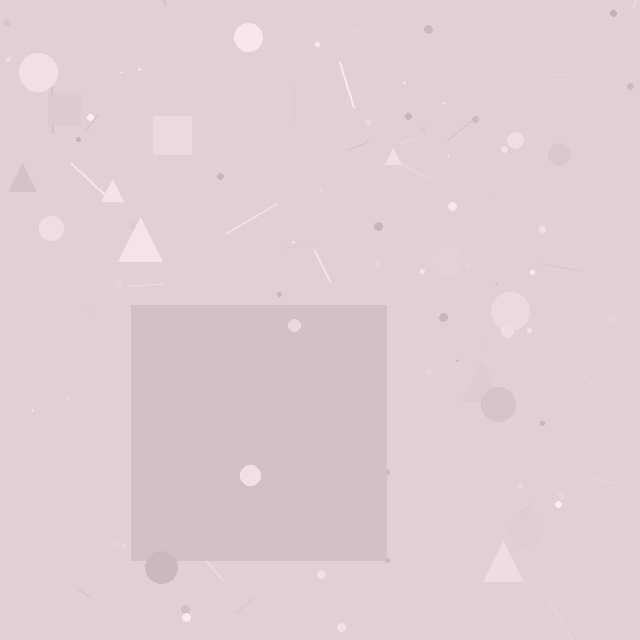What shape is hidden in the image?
A square is hidden in the image.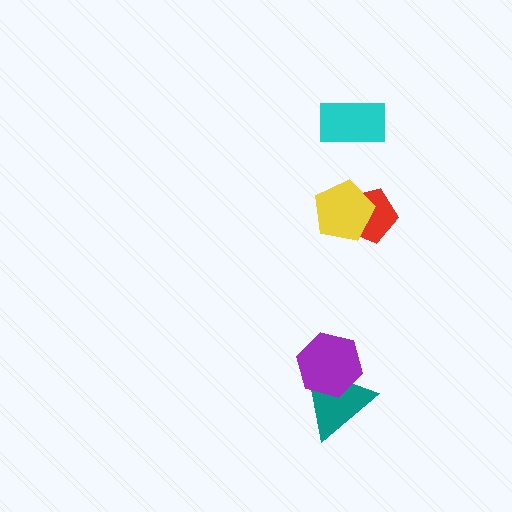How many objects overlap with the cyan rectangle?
0 objects overlap with the cyan rectangle.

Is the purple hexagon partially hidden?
No, no other shape covers it.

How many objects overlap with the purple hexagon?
1 object overlaps with the purple hexagon.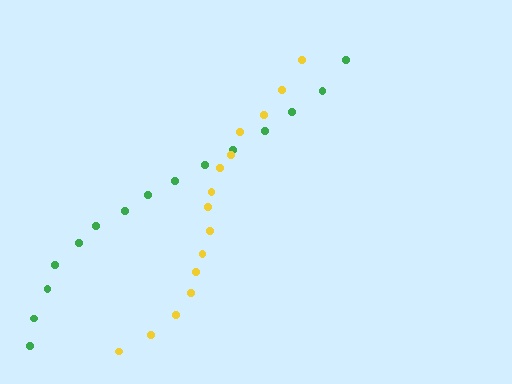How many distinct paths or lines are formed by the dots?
There are 2 distinct paths.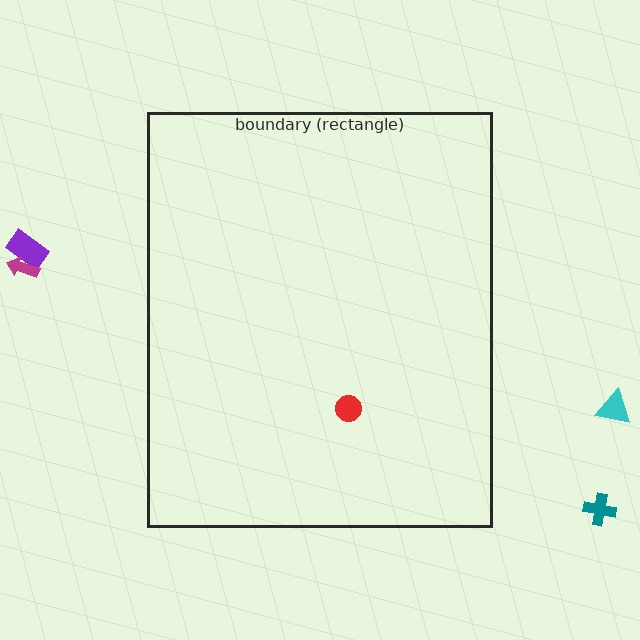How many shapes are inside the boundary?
1 inside, 4 outside.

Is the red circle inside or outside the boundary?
Inside.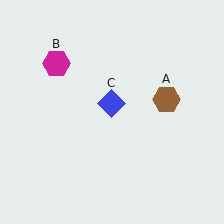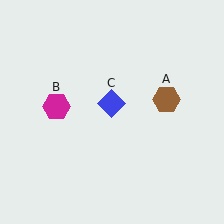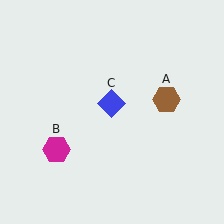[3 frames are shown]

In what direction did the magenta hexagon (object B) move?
The magenta hexagon (object B) moved down.